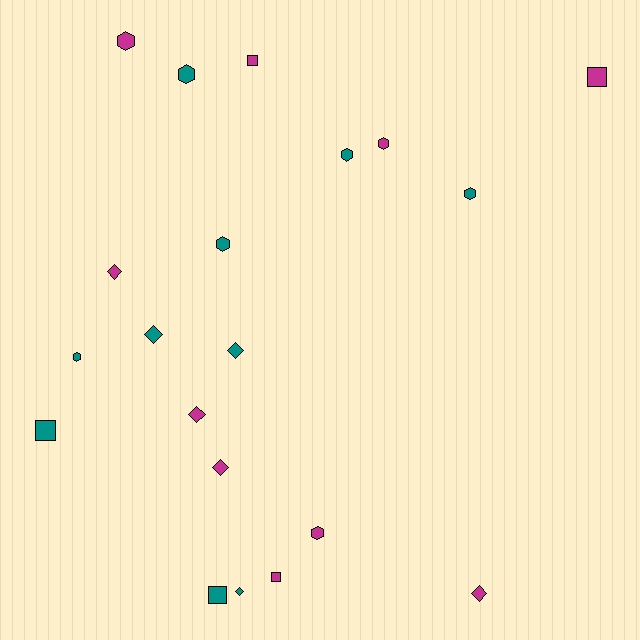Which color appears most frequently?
Magenta, with 10 objects.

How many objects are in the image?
There are 20 objects.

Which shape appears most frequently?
Hexagon, with 8 objects.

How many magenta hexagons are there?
There are 3 magenta hexagons.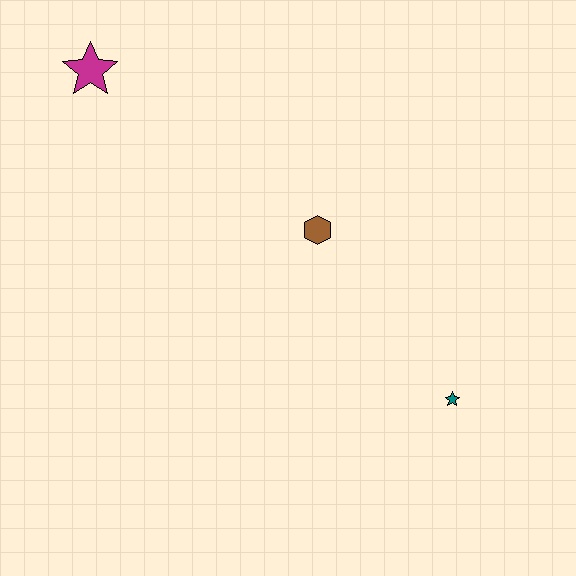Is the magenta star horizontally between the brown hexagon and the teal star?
No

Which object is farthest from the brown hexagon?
The magenta star is farthest from the brown hexagon.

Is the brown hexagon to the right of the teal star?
No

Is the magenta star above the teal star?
Yes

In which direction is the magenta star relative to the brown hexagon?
The magenta star is to the left of the brown hexagon.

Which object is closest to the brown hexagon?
The teal star is closest to the brown hexagon.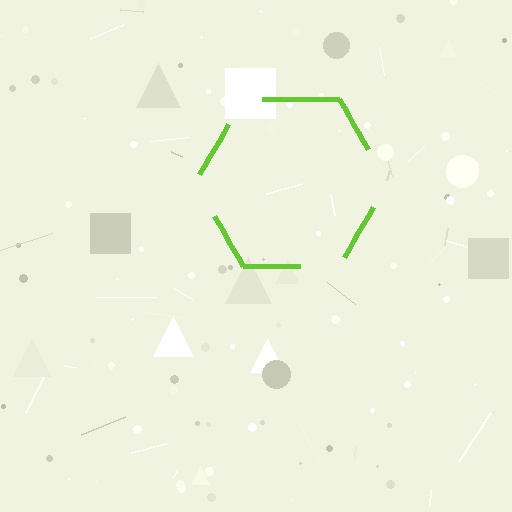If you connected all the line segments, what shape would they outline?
They would outline a hexagon.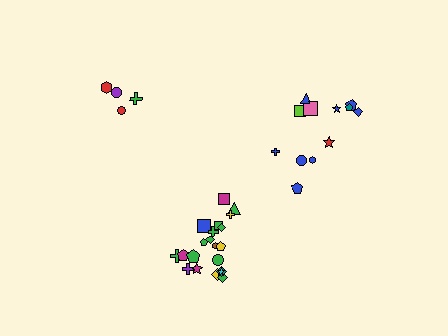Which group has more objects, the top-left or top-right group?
The top-right group.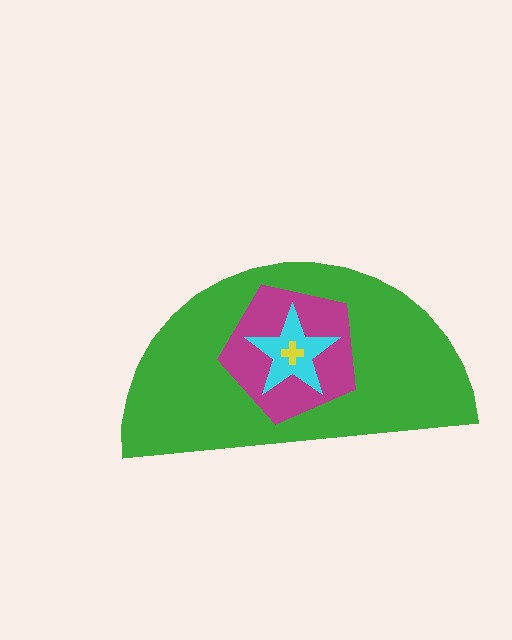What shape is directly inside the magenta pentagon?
The cyan star.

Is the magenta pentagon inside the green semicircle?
Yes.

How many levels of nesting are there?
4.